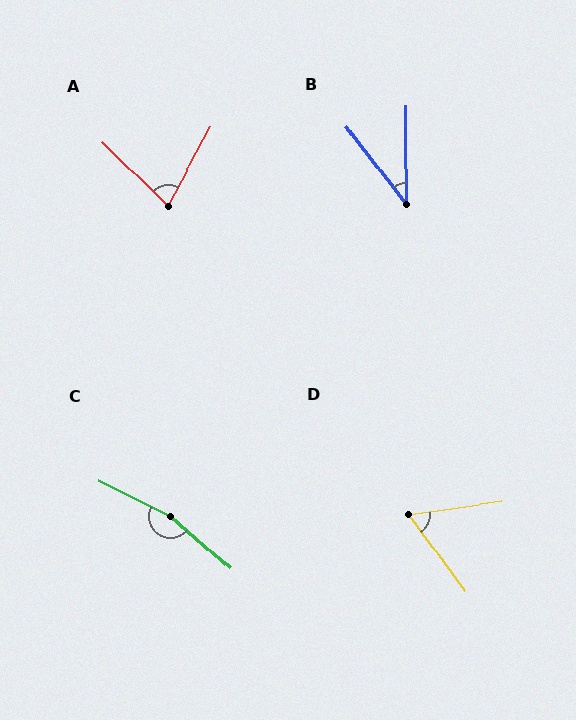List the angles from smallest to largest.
B (38°), D (61°), A (74°), C (165°).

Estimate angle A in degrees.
Approximately 74 degrees.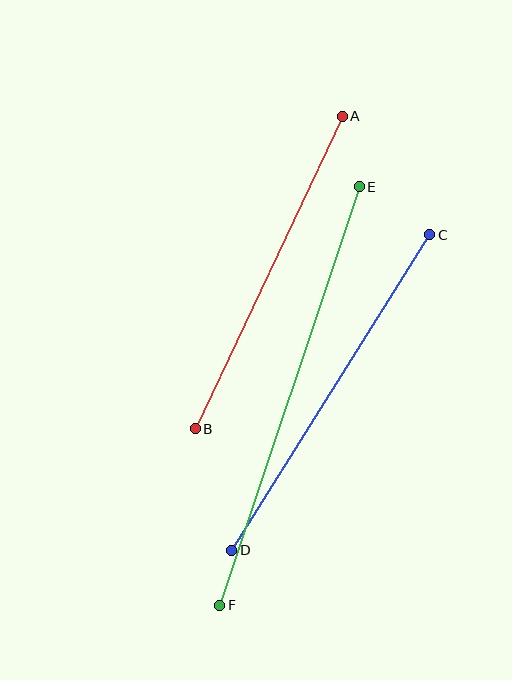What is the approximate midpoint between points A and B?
The midpoint is at approximately (269, 272) pixels.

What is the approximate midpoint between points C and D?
The midpoint is at approximately (331, 393) pixels.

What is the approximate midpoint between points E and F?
The midpoint is at approximately (290, 396) pixels.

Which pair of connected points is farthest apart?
Points E and F are farthest apart.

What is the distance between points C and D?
The distance is approximately 373 pixels.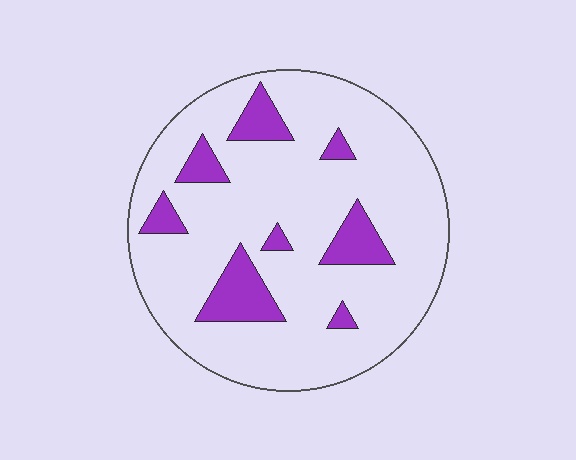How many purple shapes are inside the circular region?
8.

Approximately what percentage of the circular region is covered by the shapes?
Approximately 15%.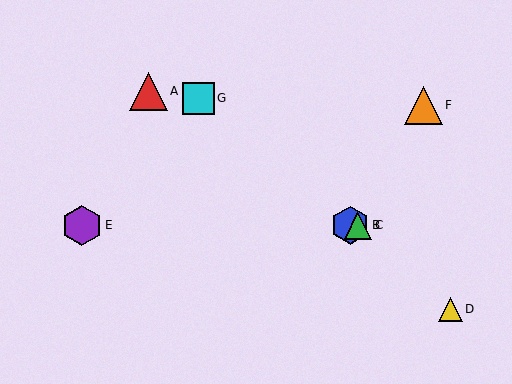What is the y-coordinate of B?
Object B is at y≈225.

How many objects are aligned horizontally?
3 objects (B, C, E) are aligned horizontally.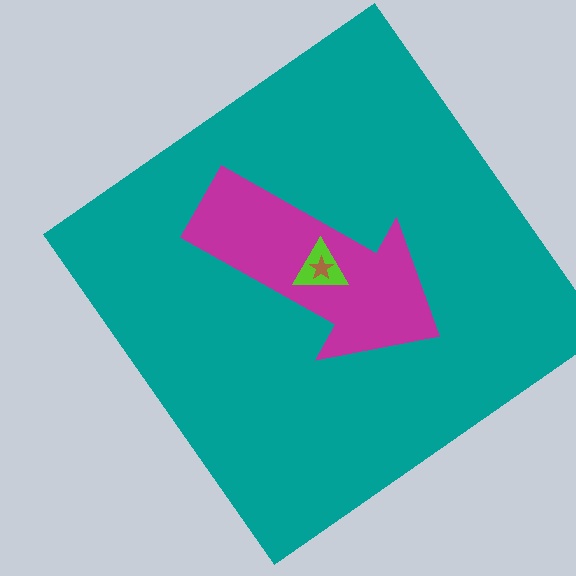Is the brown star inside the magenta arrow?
Yes.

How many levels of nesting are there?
4.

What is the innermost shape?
The brown star.